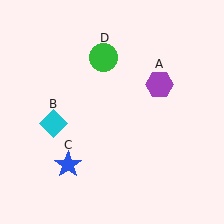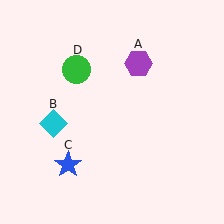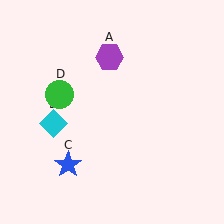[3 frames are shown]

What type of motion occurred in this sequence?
The purple hexagon (object A), green circle (object D) rotated counterclockwise around the center of the scene.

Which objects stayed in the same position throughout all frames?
Cyan diamond (object B) and blue star (object C) remained stationary.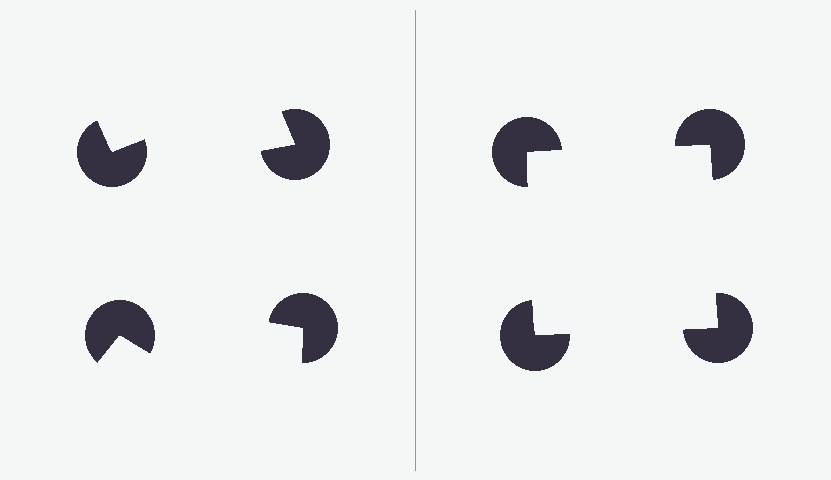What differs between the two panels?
The pac-man discs are positioned identically on both sides; only the wedge orientations differ. On the right they align to a square; on the left they are misaligned.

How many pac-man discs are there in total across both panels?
8 — 4 on each side.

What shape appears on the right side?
An illusory square.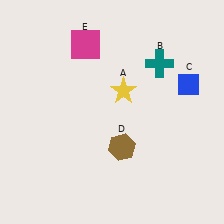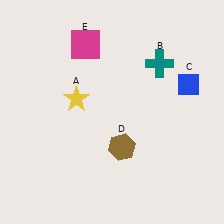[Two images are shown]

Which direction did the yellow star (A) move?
The yellow star (A) moved left.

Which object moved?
The yellow star (A) moved left.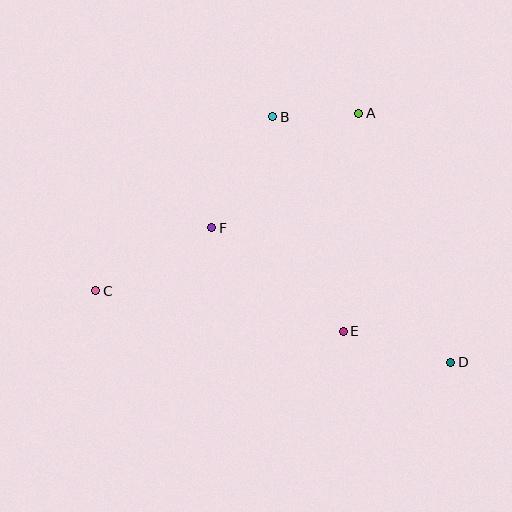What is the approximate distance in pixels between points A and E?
The distance between A and E is approximately 219 pixels.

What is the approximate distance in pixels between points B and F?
The distance between B and F is approximately 127 pixels.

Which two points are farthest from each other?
Points C and D are farthest from each other.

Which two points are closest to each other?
Points A and B are closest to each other.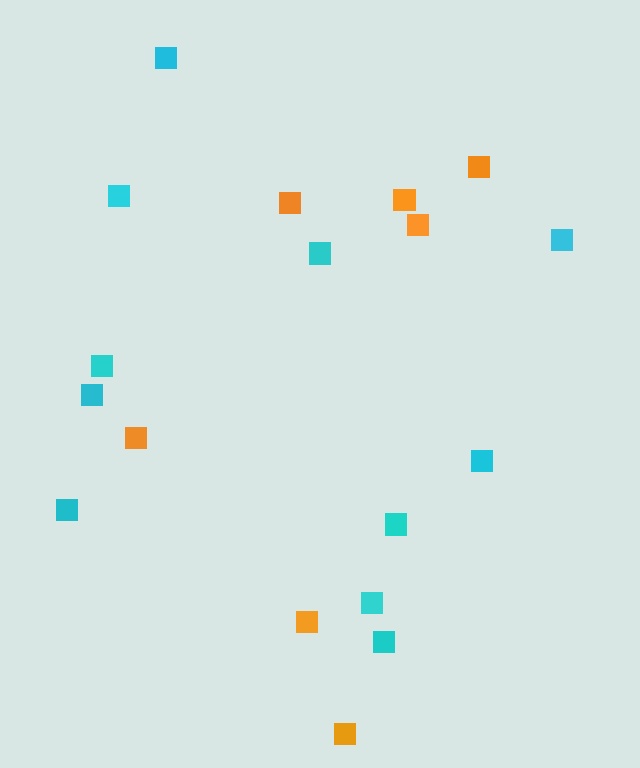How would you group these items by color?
There are 2 groups: one group of cyan squares (11) and one group of orange squares (7).